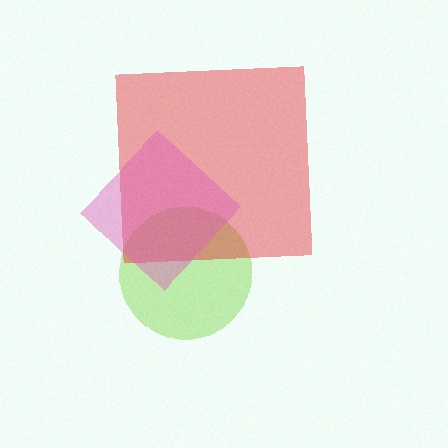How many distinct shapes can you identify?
There are 3 distinct shapes: a lime circle, a red square, a pink diamond.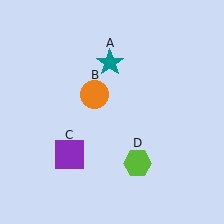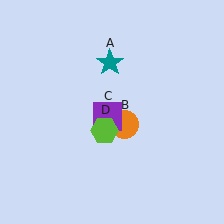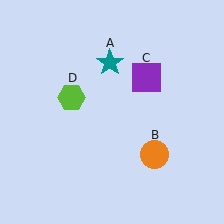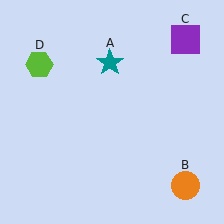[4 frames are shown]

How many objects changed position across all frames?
3 objects changed position: orange circle (object B), purple square (object C), lime hexagon (object D).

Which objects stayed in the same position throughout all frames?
Teal star (object A) remained stationary.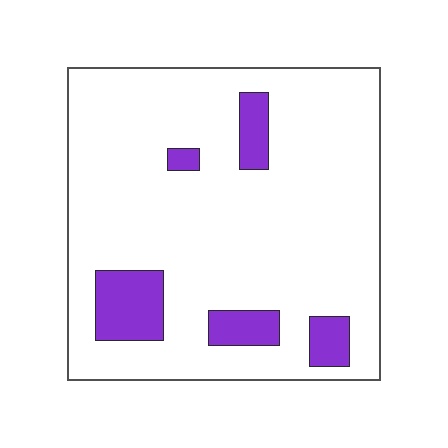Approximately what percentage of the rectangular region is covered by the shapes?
Approximately 15%.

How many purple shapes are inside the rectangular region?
5.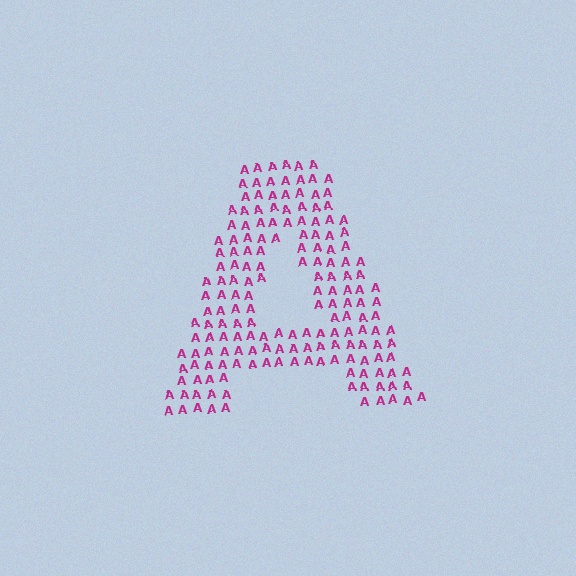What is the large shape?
The large shape is the letter A.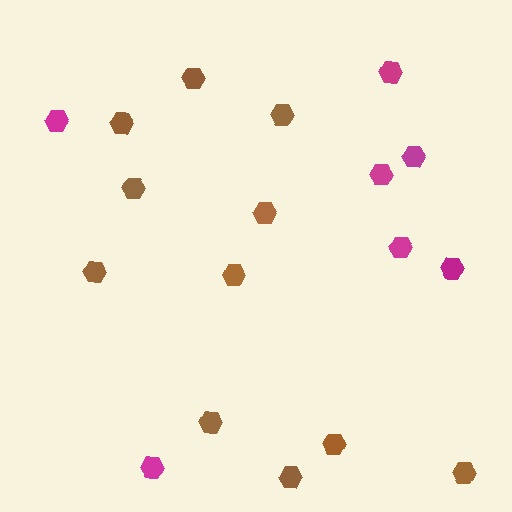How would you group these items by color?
There are 2 groups: one group of magenta hexagons (7) and one group of brown hexagons (11).